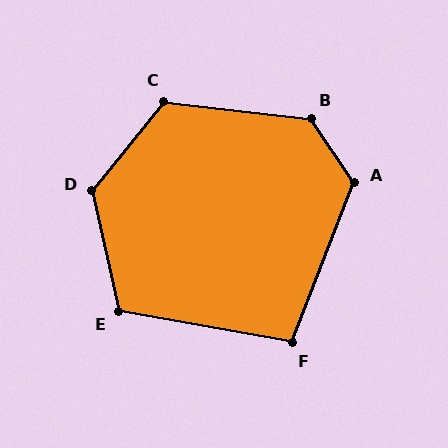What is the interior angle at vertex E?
Approximately 113 degrees (obtuse).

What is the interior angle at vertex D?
Approximately 128 degrees (obtuse).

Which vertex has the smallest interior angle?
F, at approximately 101 degrees.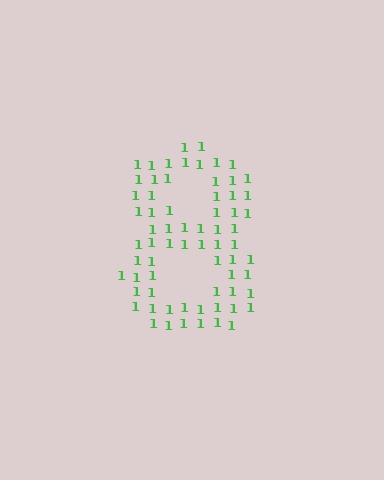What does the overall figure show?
The overall figure shows the digit 8.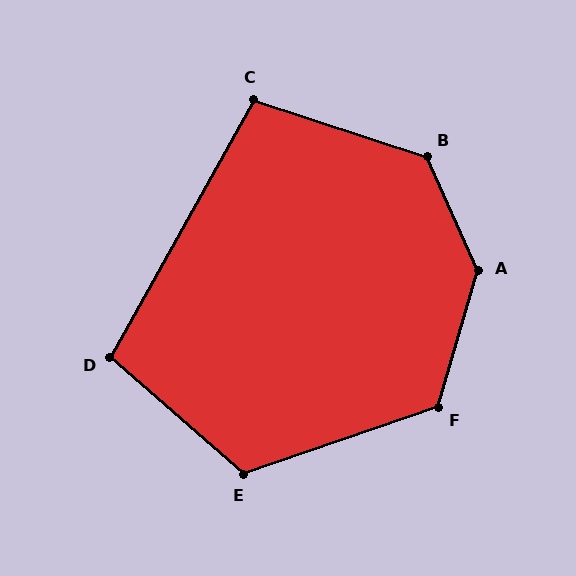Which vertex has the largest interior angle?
A, at approximately 139 degrees.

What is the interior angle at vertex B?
Approximately 132 degrees (obtuse).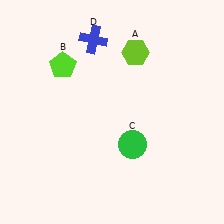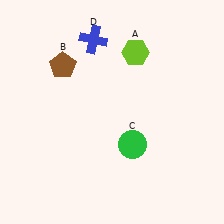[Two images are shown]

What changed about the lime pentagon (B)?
In Image 1, B is lime. In Image 2, it changed to brown.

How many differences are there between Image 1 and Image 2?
There is 1 difference between the two images.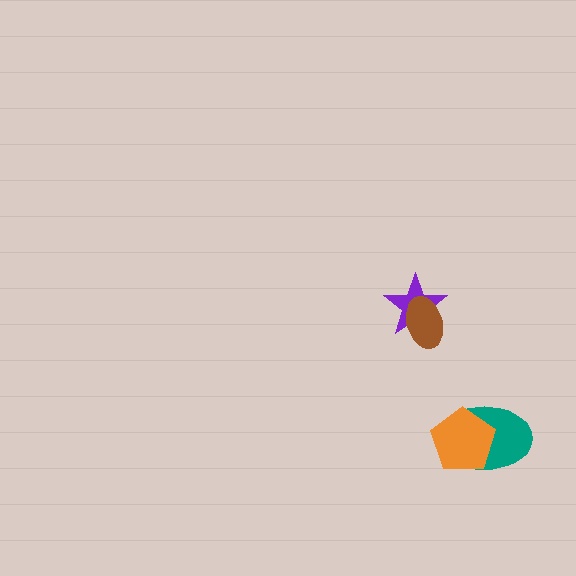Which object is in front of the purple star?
The brown ellipse is in front of the purple star.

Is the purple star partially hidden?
Yes, it is partially covered by another shape.